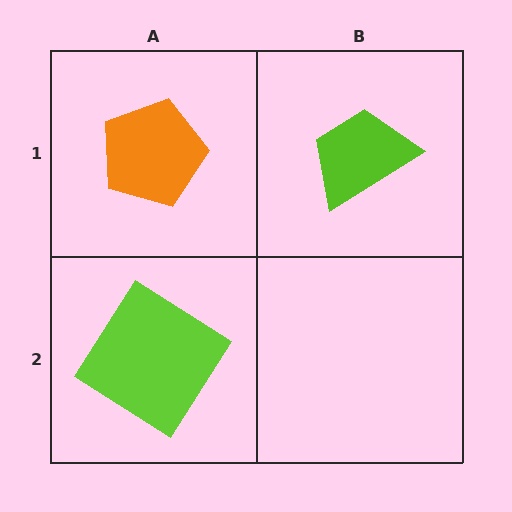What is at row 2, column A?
A lime diamond.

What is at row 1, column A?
An orange pentagon.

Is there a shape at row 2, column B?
No, that cell is empty.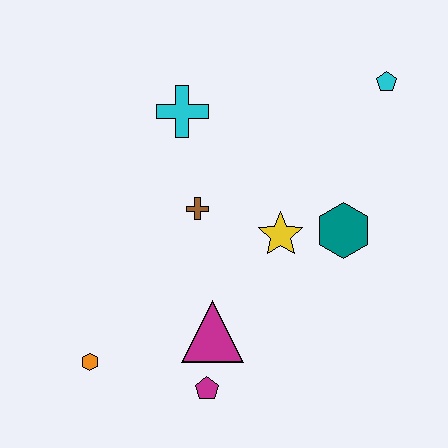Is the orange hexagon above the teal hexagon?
No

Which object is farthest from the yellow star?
The orange hexagon is farthest from the yellow star.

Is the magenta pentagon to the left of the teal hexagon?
Yes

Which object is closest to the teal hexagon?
The yellow star is closest to the teal hexagon.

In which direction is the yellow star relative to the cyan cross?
The yellow star is below the cyan cross.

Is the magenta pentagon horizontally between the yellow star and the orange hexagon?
Yes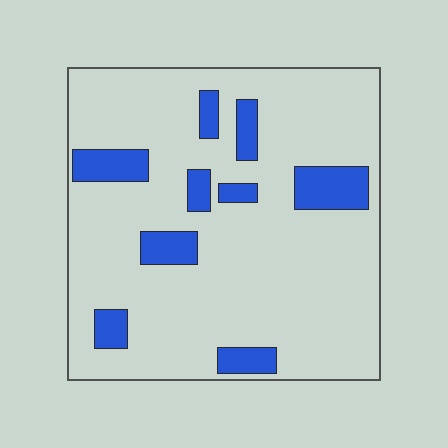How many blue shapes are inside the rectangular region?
9.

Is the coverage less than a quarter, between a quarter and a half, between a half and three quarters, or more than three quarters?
Less than a quarter.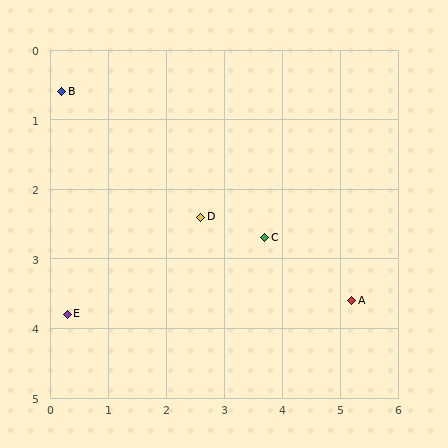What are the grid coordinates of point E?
Point E is at approximately (0.3, 3.8).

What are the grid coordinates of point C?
Point C is at approximately (3.7, 2.7).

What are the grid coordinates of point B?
Point B is at approximately (0.2, 0.6).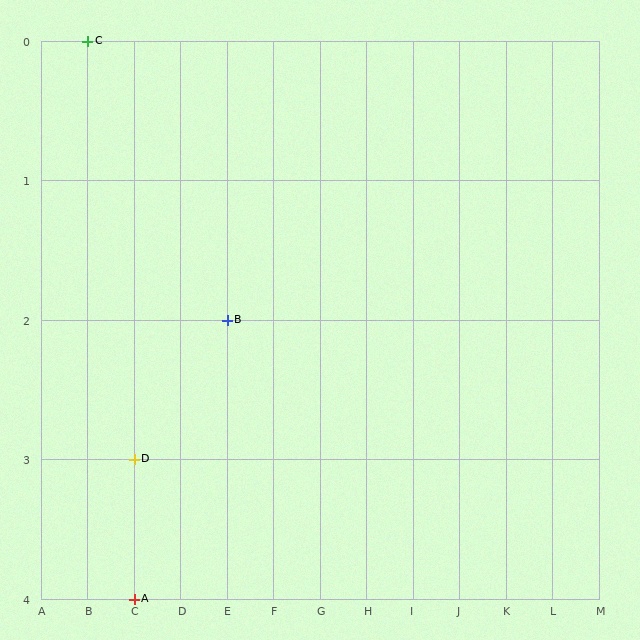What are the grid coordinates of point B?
Point B is at grid coordinates (E, 2).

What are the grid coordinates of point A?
Point A is at grid coordinates (C, 4).